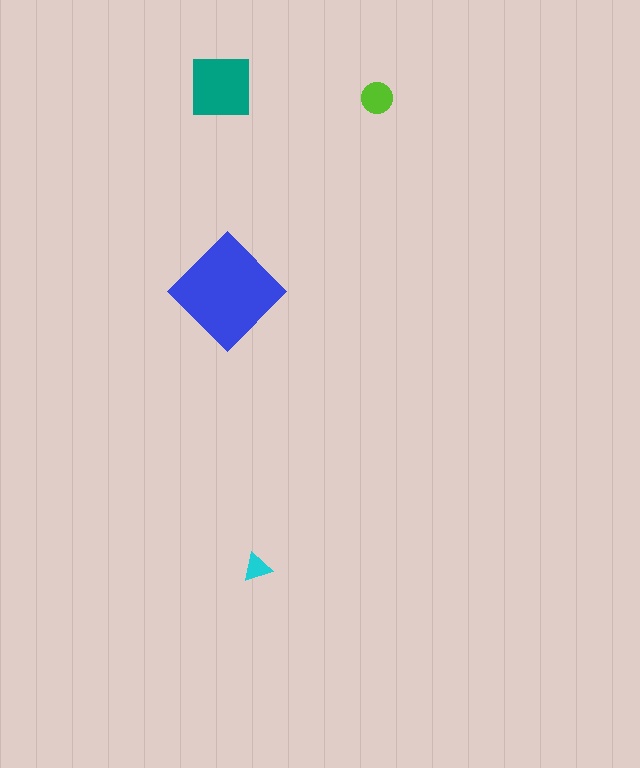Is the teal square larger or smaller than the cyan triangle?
Larger.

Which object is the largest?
The blue diamond.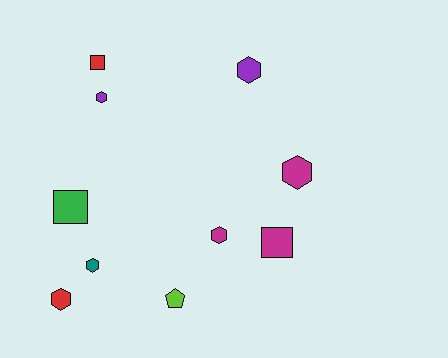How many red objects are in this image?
There are 2 red objects.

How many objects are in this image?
There are 10 objects.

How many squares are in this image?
There are 3 squares.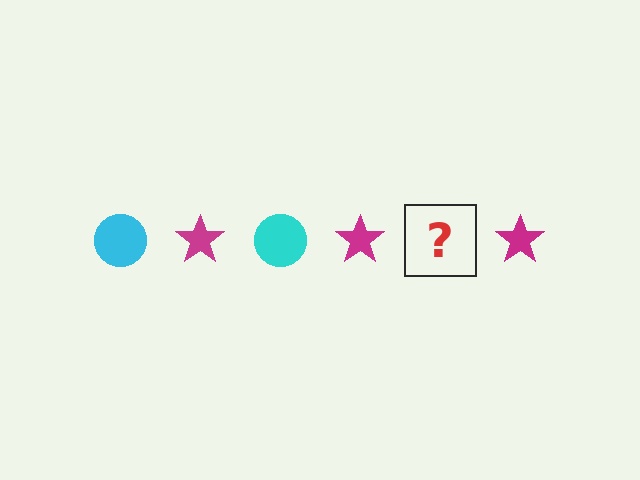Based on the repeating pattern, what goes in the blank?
The blank should be a cyan circle.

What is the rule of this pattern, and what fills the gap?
The rule is that the pattern alternates between cyan circle and magenta star. The gap should be filled with a cyan circle.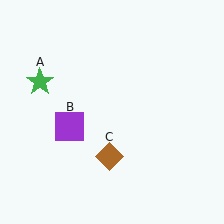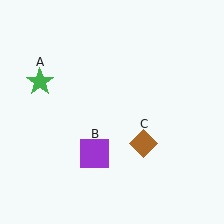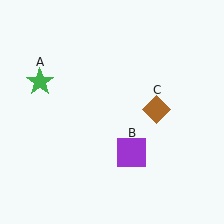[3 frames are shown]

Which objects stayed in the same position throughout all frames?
Green star (object A) remained stationary.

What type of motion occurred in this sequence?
The purple square (object B), brown diamond (object C) rotated counterclockwise around the center of the scene.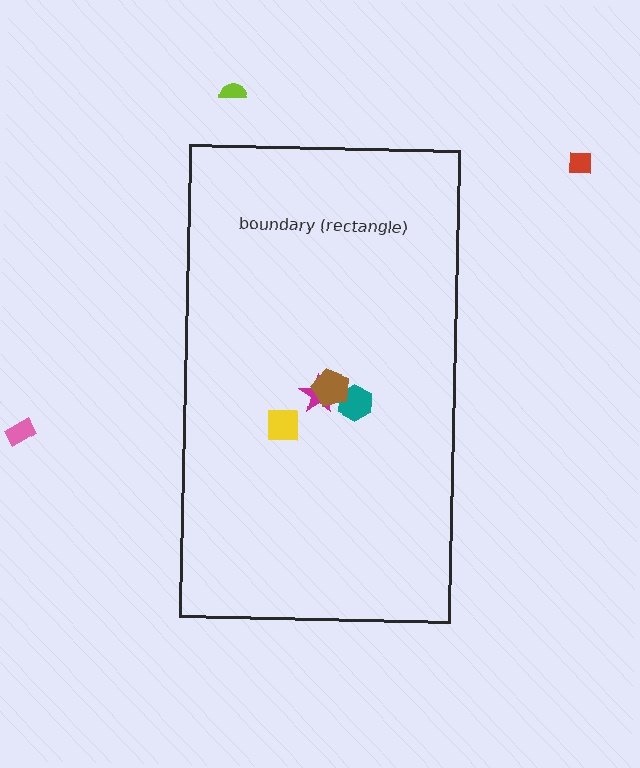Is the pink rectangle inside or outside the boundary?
Outside.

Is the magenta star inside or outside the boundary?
Inside.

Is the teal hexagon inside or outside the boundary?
Inside.